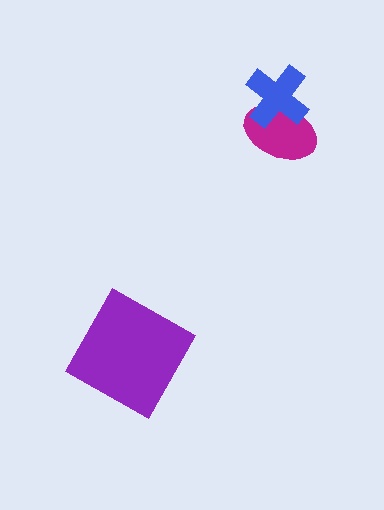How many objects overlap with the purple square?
0 objects overlap with the purple square.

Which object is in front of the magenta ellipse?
The blue cross is in front of the magenta ellipse.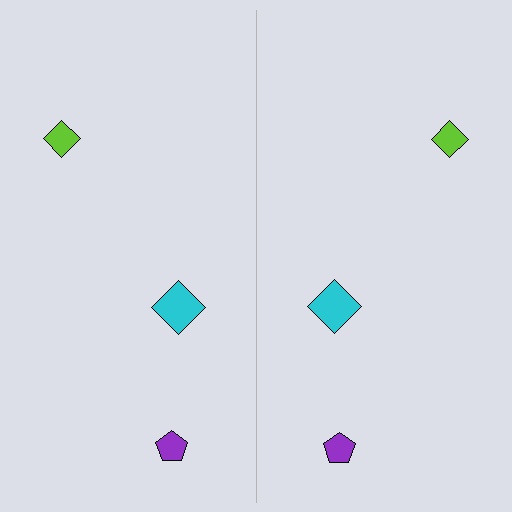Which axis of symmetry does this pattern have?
The pattern has a vertical axis of symmetry running through the center of the image.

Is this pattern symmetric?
Yes, this pattern has bilateral (reflection) symmetry.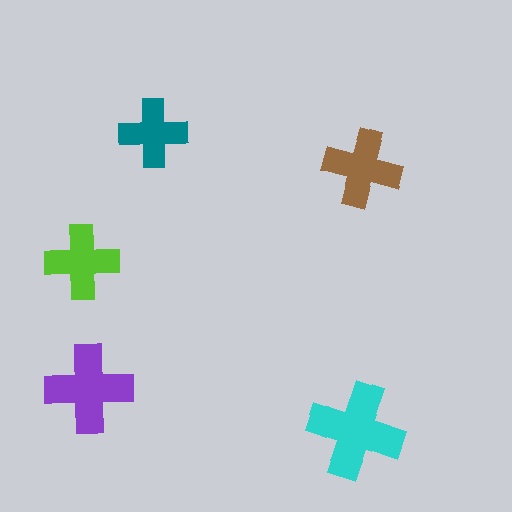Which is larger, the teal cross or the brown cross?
The brown one.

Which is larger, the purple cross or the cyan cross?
The cyan one.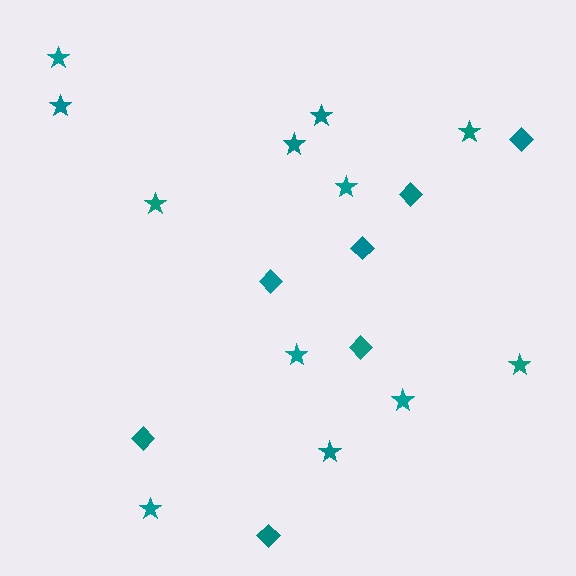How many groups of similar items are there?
There are 2 groups: one group of stars (12) and one group of diamonds (7).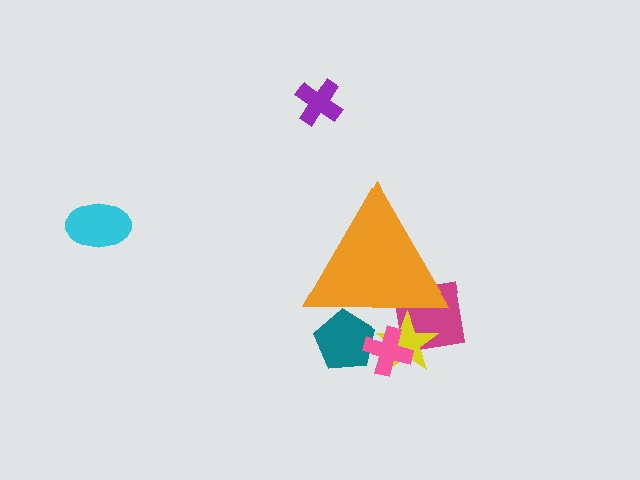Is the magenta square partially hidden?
Yes, the magenta square is partially hidden behind the orange triangle.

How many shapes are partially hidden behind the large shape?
4 shapes are partially hidden.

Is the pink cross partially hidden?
Yes, the pink cross is partially hidden behind the orange triangle.